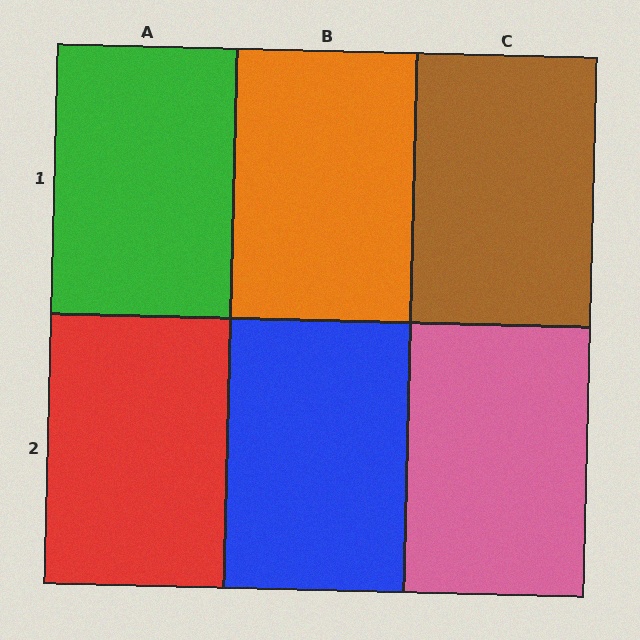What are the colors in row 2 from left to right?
Red, blue, pink.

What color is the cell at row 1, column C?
Brown.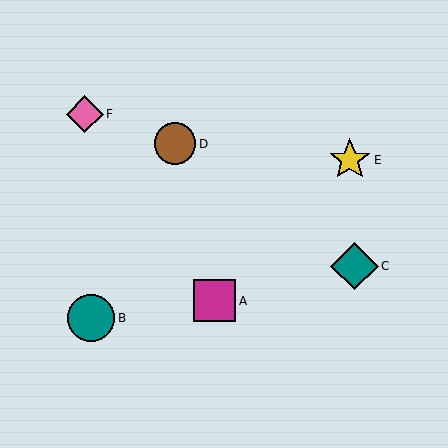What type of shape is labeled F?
Shape F is a pink diamond.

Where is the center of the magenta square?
The center of the magenta square is at (214, 301).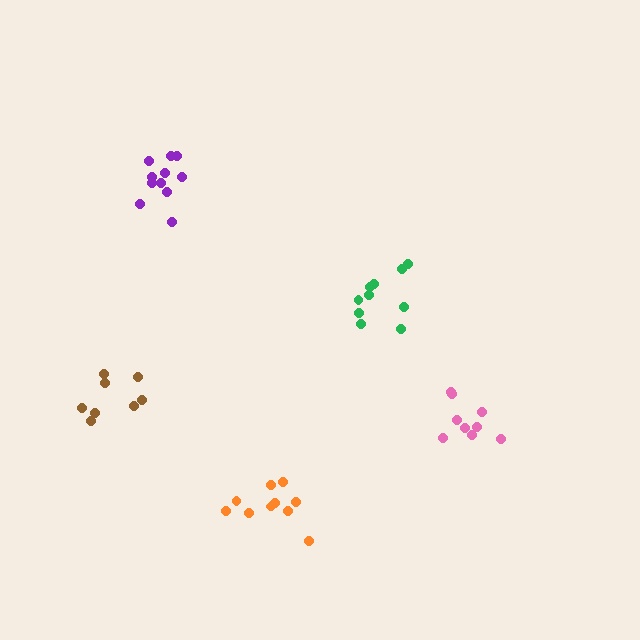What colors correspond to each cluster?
The clusters are colored: green, pink, purple, brown, orange.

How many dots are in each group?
Group 1: 10 dots, Group 2: 9 dots, Group 3: 11 dots, Group 4: 8 dots, Group 5: 10 dots (48 total).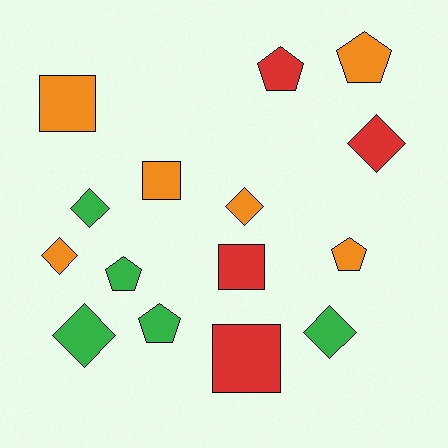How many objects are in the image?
There are 15 objects.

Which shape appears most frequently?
Diamond, with 6 objects.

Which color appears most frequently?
Orange, with 6 objects.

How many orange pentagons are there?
There are 2 orange pentagons.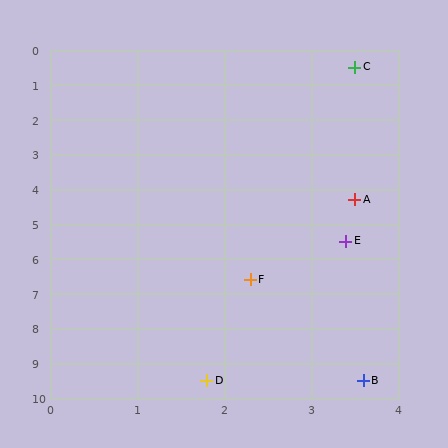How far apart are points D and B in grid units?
Points D and B are about 1.8 grid units apart.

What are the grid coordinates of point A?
Point A is at approximately (3.5, 4.3).